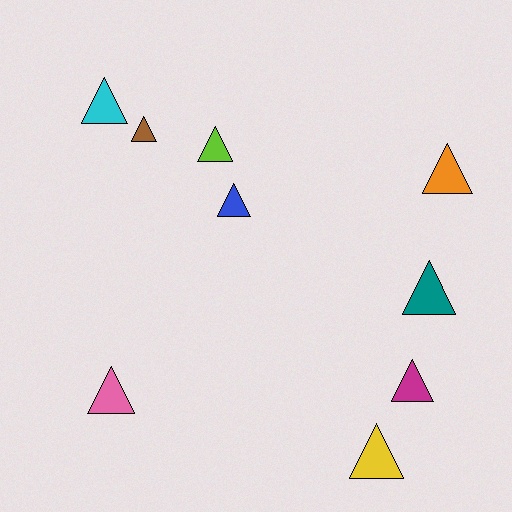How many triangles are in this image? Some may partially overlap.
There are 9 triangles.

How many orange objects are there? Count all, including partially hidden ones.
There is 1 orange object.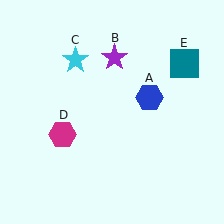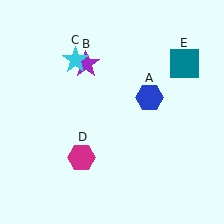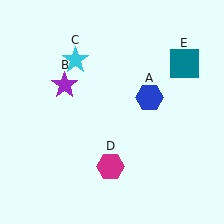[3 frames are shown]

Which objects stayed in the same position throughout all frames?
Blue hexagon (object A) and cyan star (object C) and teal square (object E) remained stationary.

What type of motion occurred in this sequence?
The purple star (object B), magenta hexagon (object D) rotated counterclockwise around the center of the scene.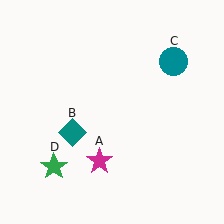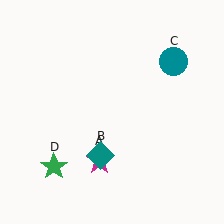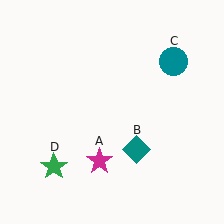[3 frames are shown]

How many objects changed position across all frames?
1 object changed position: teal diamond (object B).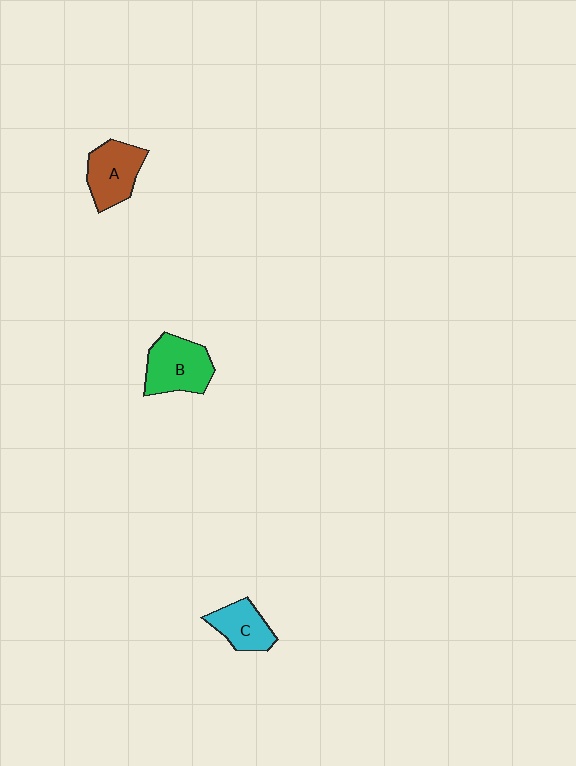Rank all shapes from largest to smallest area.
From largest to smallest: B (green), A (brown), C (cyan).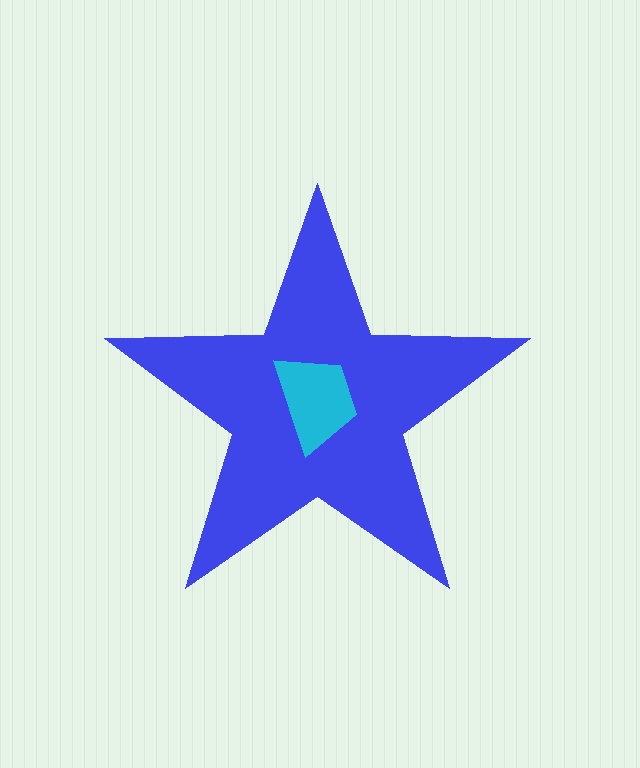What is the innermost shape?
The cyan trapezoid.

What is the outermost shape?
The blue star.